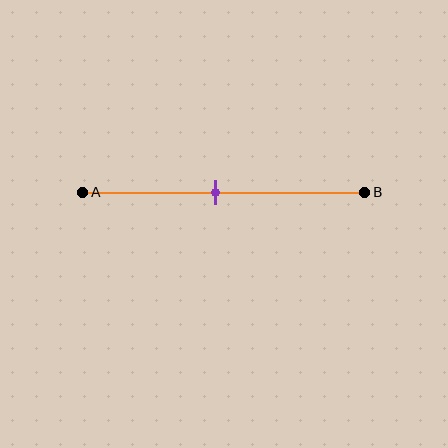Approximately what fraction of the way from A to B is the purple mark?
The purple mark is approximately 45% of the way from A to B.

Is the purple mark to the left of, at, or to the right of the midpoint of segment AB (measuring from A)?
The purple mark is approximately at the midpoint of segment AB.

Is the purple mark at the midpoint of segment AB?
Yes, the mark is approximately at the midpoint.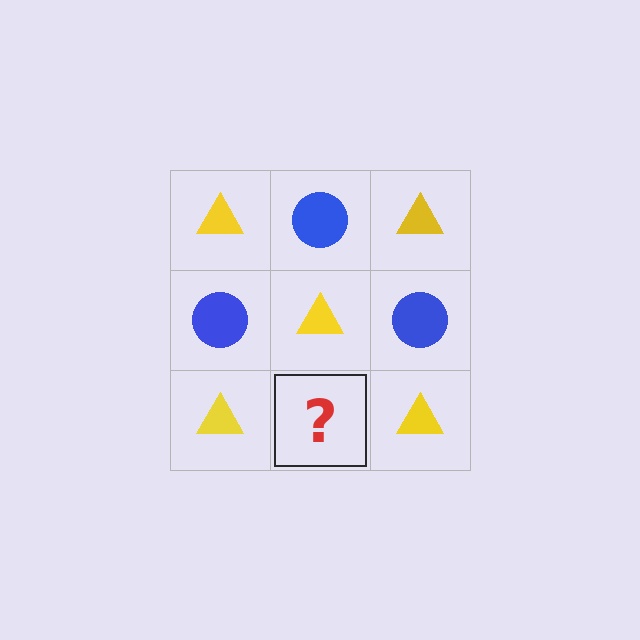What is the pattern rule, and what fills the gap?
The rule is that it alternates yellow triangle and blue circle in a checkerboard pattern. The gap should be filled with a blue circle.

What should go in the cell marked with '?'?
The missing cell should contain a blue circle.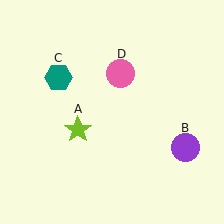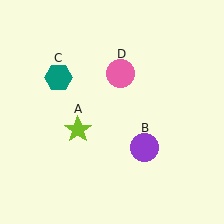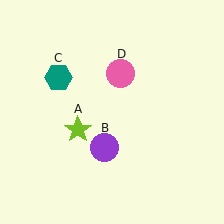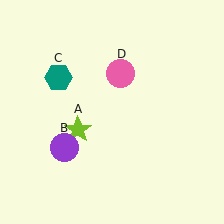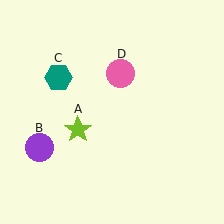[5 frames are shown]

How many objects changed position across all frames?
1 object changed position: purple circle (object B).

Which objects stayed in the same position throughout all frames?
Lime star (object A) and teal hexagon (object C) and pink circle (object D) remained stationary.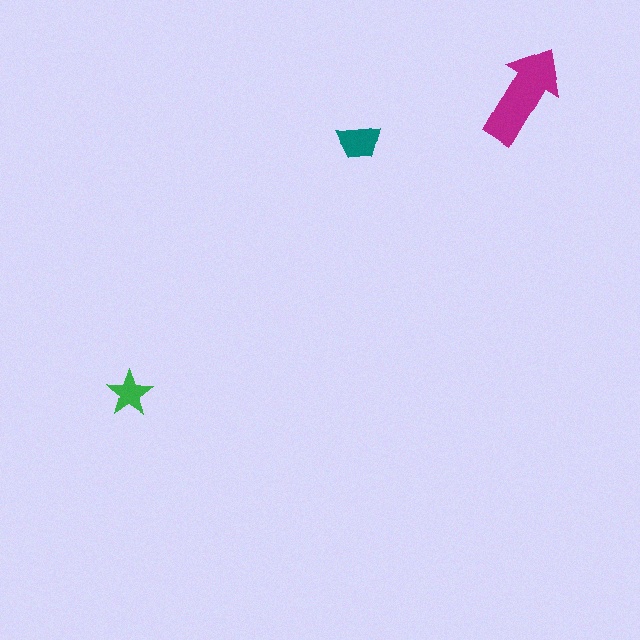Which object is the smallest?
The green star.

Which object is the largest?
The magenta arrow.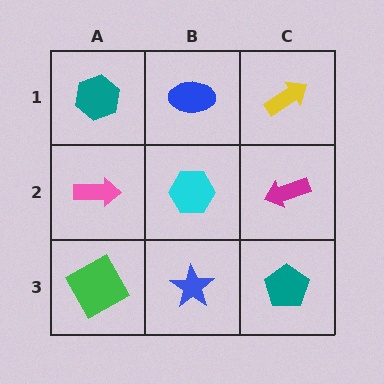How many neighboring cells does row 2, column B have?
4.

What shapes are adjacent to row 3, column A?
A pink arrow (row 2, column A), a blue star (row 3, column B).